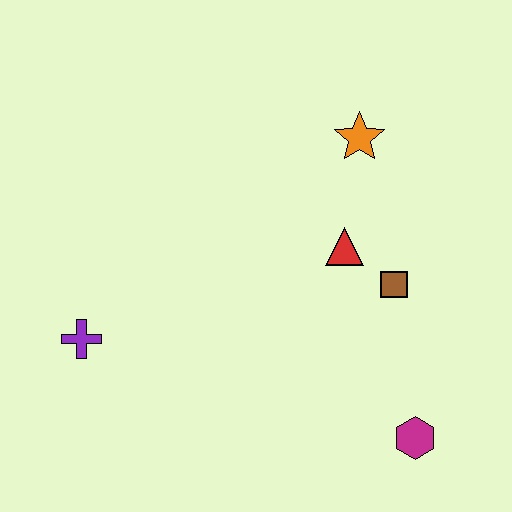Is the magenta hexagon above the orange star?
No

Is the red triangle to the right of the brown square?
No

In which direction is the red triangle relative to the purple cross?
The red triangle is to the right of the purple cross.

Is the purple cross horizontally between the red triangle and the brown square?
No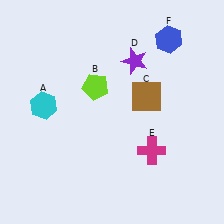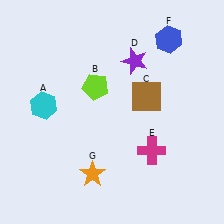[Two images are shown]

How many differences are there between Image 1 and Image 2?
There is 1 difference between the two images.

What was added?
An orange star (G) was added in Image 2.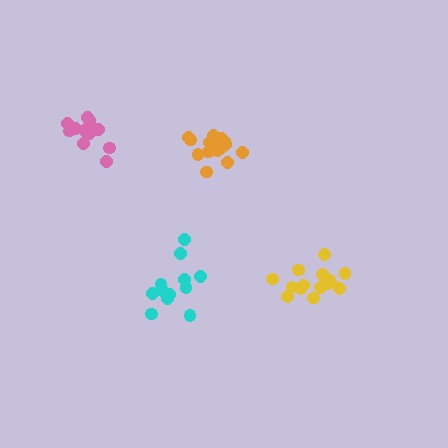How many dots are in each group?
Group 1: 12 dots, Group 2: 15 dots, Group 3: 16 dots, Group 4: 13 dots (56 total).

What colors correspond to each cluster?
The clusters are colored: cyan, yellow, orange, pink.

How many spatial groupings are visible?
There are 4 spatial groupings.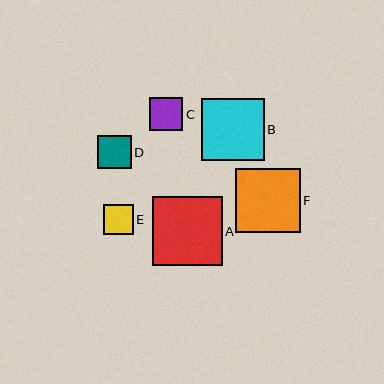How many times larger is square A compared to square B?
Square A is approximately 1.1 times the size of square B.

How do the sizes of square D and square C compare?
Square D and square C are approximately the same size.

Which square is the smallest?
Square E is the smallest with a size of approximately 30 pixels.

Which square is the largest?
Square A is the largest with a size of approximately 69 pixels.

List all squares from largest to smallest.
From largest to smallest: A, F, B, D, C, E.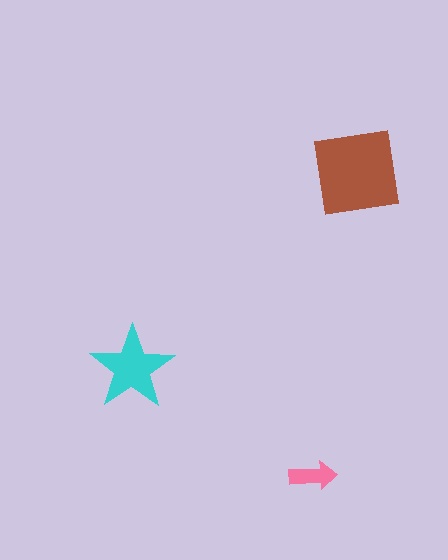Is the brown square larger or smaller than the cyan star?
Larger.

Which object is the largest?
The brown square.